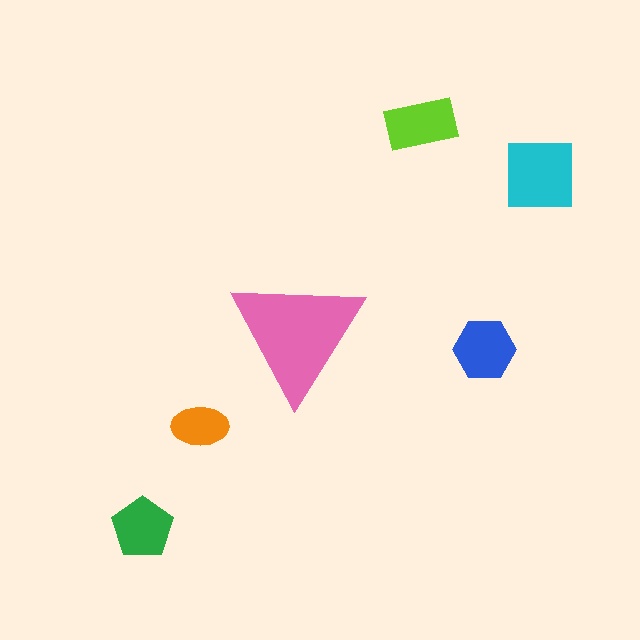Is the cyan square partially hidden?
No, the cyan square is fully visible.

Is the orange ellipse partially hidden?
No, the orange ellipse is fully visible.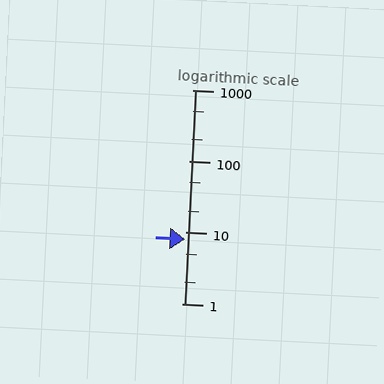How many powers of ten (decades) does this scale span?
The scale spans 3 decades, from 1 to 1000.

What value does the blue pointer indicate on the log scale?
The pointer indicates approximately 8.1.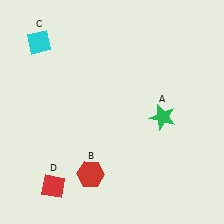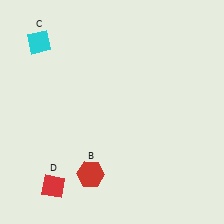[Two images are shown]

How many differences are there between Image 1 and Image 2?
There is 1 difference between the two images.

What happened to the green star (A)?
The green star (A) was removed in Image 2. It was in the bottom-right area of Image 1.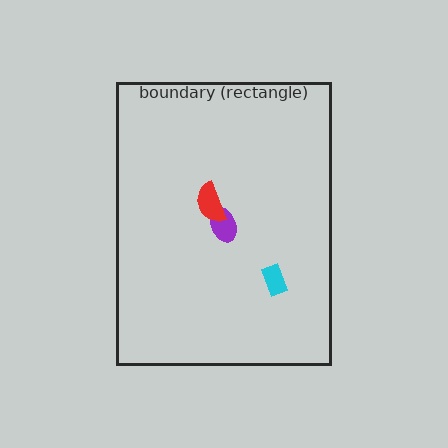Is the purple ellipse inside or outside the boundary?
Inside.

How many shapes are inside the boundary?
3 inside, 0 outside.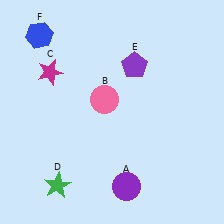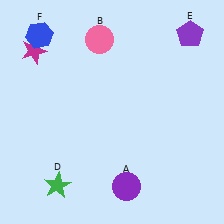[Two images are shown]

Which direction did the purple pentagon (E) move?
The purple pentagon (E) moved right.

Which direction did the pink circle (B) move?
The pink circle (B) moved up.